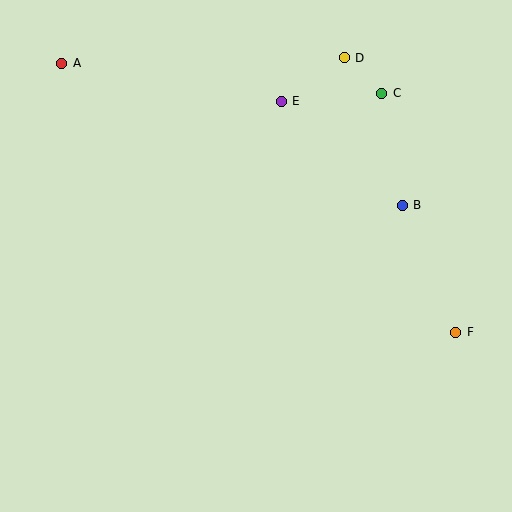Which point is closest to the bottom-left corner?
Point A is closest to the bottom-left corner.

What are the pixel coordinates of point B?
Point B is at (402, 205).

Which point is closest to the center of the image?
Point B at (402, 205) is closest to the center.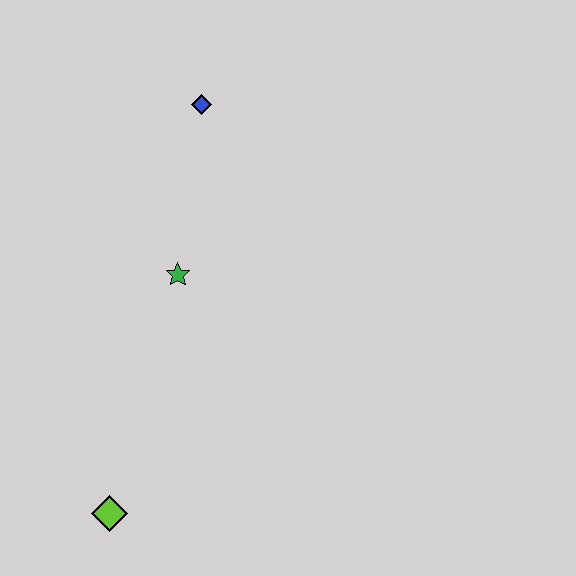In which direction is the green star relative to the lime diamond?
The green star is above the lime diamond.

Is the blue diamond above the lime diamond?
Yes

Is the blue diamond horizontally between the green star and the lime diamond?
No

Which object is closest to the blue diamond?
The green star is closest to the blue diamond.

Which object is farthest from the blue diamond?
The lime diamond is farthest from the blue diamond.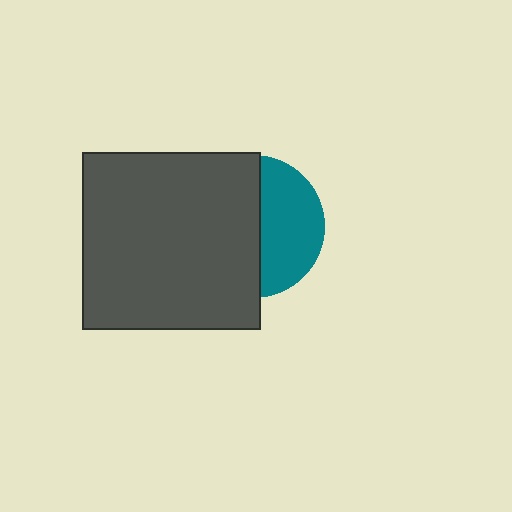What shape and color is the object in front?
The object in front is a dark gray square.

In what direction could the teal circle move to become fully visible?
The teal circle could move right. That would shift it out from behind the dark gray square entirely.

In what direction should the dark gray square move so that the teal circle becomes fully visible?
The dark gray square should move left. That is the shortest direction to clear the overlap and leave the teal circle fully visible.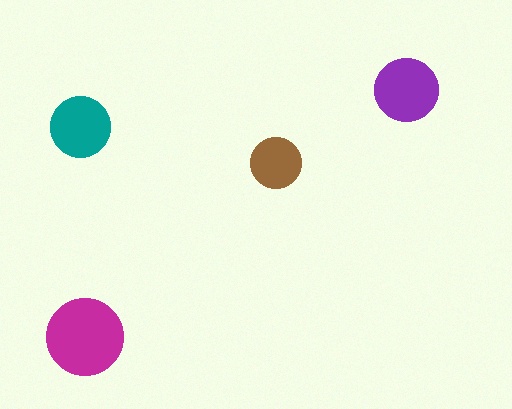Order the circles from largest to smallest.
the magenta one, the purple one, the teal one, the brown one.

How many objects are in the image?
There are 4 objects in the image.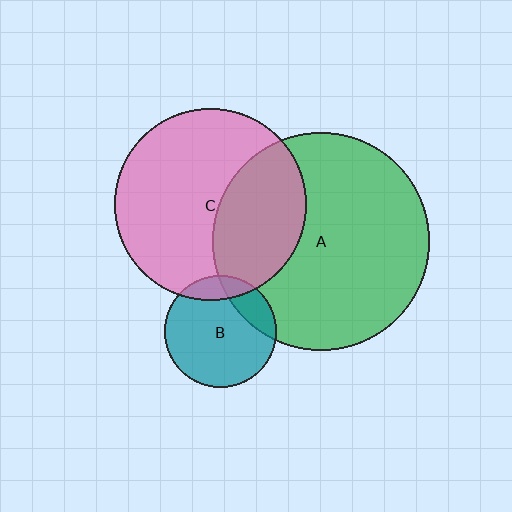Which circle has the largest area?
Circle A (green).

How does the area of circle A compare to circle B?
Approximately 3.8 times.